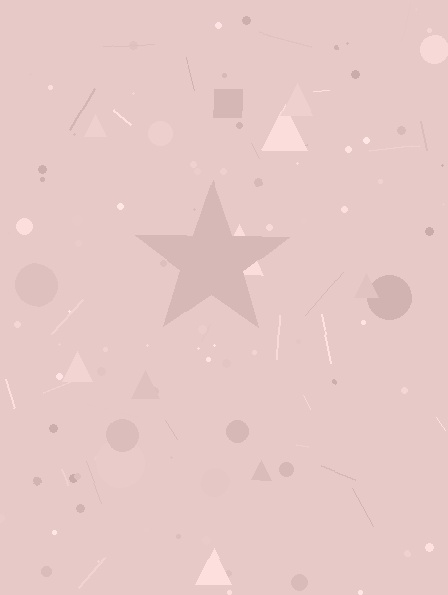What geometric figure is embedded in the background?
A star is embedded in the background.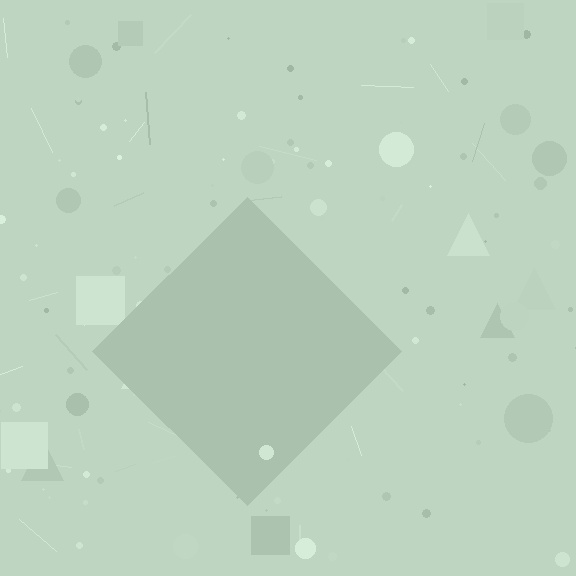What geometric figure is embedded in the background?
A diamond is embedded in the background.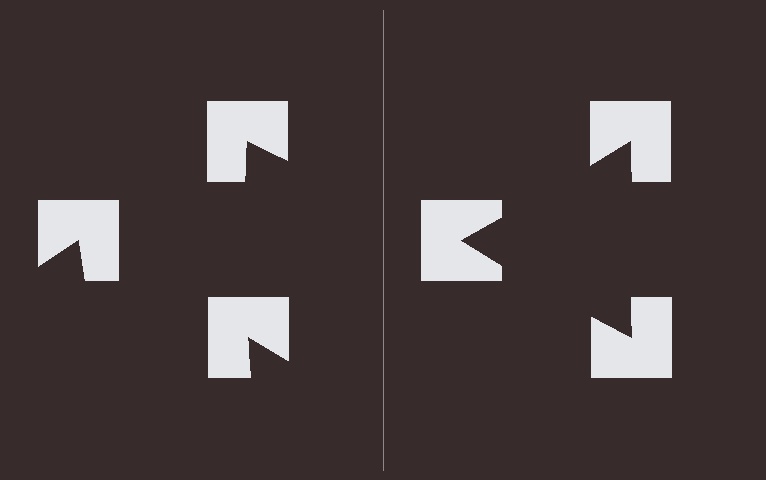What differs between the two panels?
The notched squares are positioned identically on both sides; only the wedge orientations differ. On the right they align to a triangle; on the left they are misaligned.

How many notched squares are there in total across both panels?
6 — 3 on each side.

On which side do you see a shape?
An illusory triangle appears on the right side. On the left side the wedge cuts are rotated, so no coherent shape forms.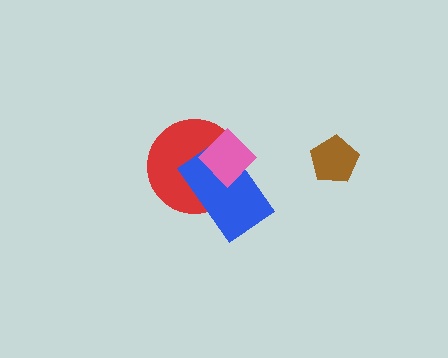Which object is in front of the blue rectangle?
The pink diamond is in front of the blue rectangle.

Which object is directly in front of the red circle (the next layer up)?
The blue rectangle is directly in front of the red circle.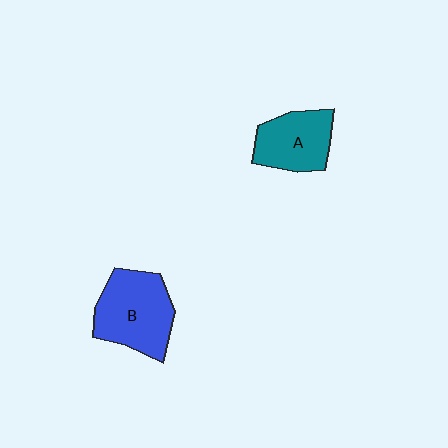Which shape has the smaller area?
Shape A (teal).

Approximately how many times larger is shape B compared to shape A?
Approximately 1.3 times.